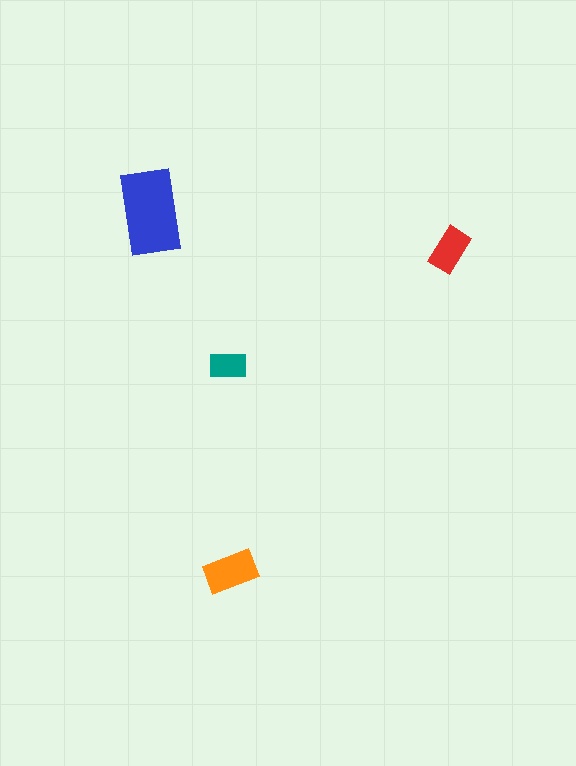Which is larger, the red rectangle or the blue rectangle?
The blue one.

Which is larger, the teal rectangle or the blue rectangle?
The blue one.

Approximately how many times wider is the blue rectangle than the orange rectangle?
About 1.5 times wider.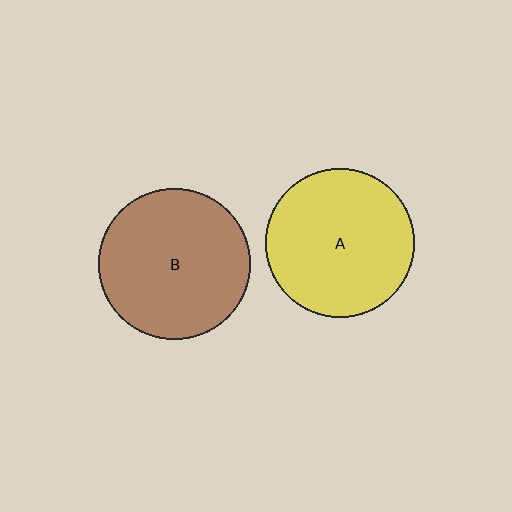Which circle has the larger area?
Circle B (brown).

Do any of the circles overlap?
No, none of the circles overlap.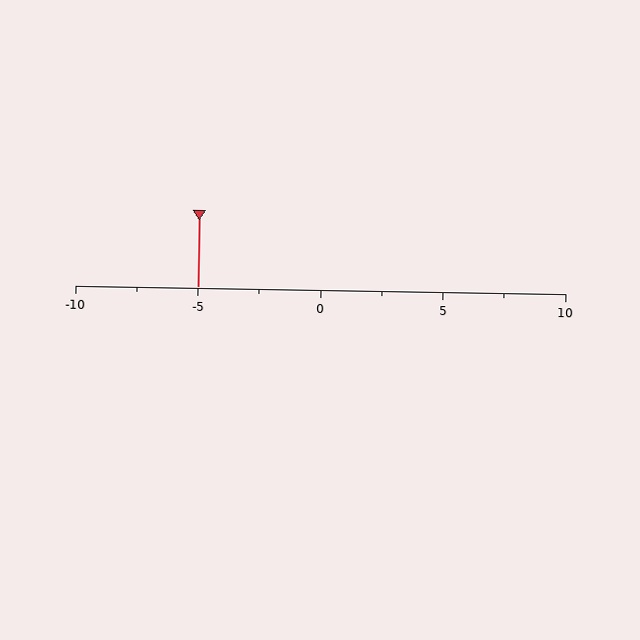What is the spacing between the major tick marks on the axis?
The major ticks are spaced 5 apart.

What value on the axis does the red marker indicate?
The marker indicates approximately -5.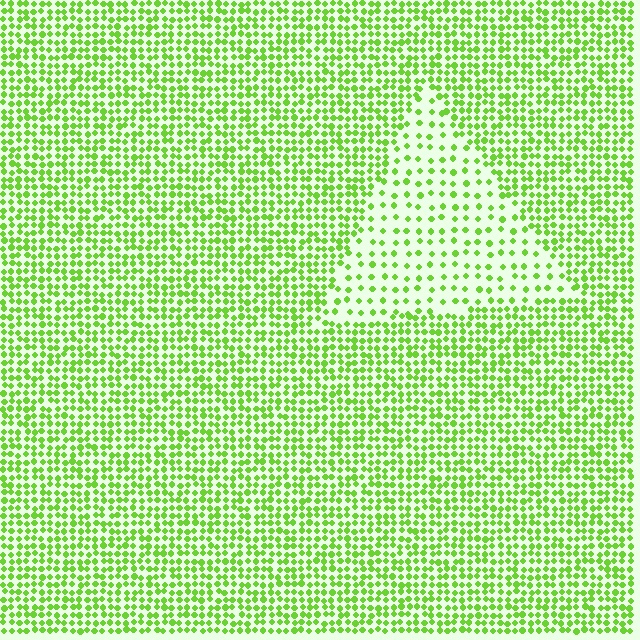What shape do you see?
I see a triangle.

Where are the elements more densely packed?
The elements are more densely packed outside the triangle boundary.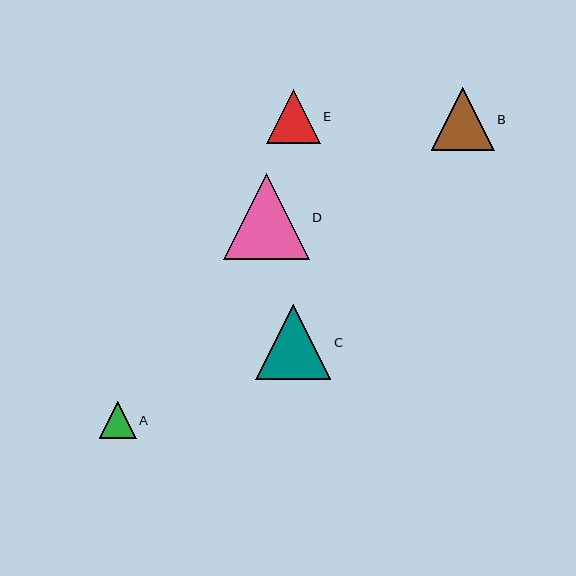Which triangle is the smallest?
Triangle A is the smallest with a size of approximately 37 pixels.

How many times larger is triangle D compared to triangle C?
Triangle D is approximately 1.1 times the size of triangle C.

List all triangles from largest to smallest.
From largest to smallest: D, C, B, E, A.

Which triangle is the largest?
Triangle D is the largest with a size of approximately 86 pixels.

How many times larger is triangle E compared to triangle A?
Triangle E is approximately 1.5 times the size of triangle A.